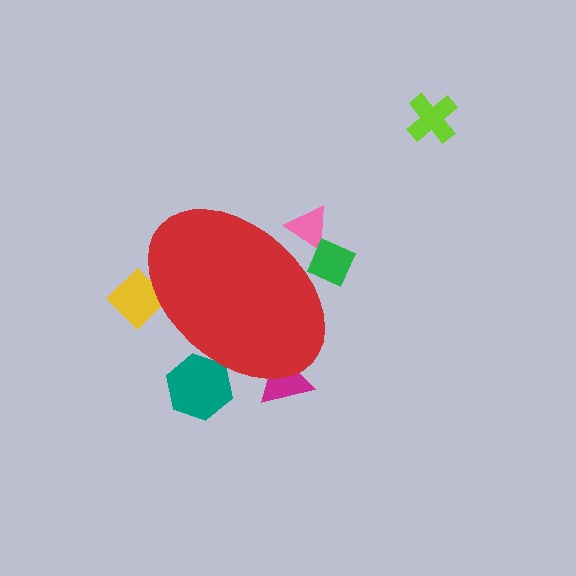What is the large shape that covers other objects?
A red ellipse.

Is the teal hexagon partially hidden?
Yes, the teal hexagon is partially hidden behind the red ellipse.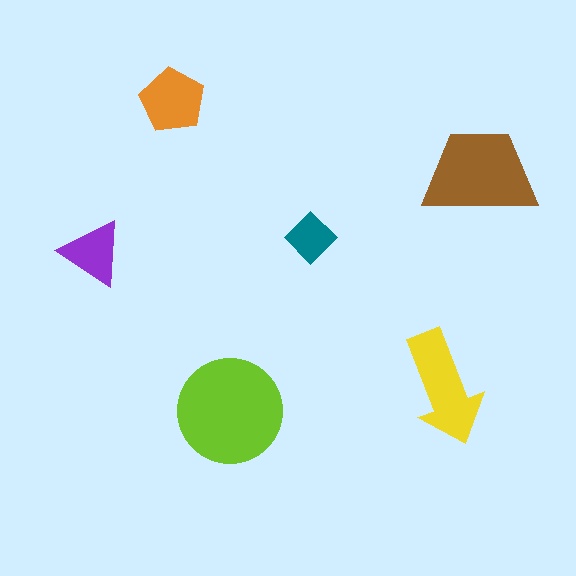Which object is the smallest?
The teal diamond.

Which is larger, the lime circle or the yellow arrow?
The lime circle.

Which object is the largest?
The lime circle.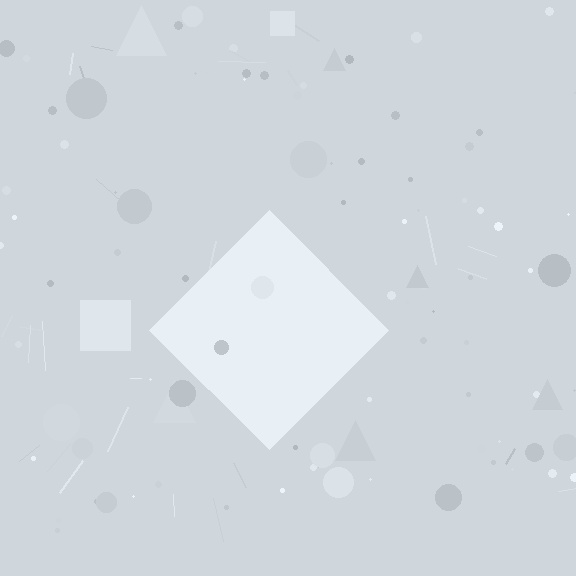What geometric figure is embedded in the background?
A diamond is embedded in the background.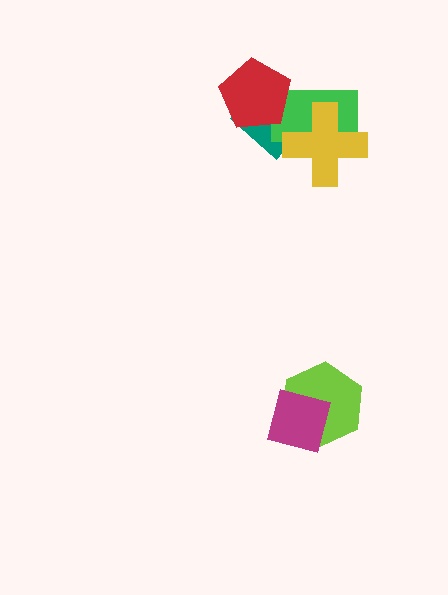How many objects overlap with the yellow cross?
2 objects overlap with the yellow cross.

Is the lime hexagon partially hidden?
Yes, it is partially covered by another shape.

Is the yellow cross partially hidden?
No, no other shape covers it.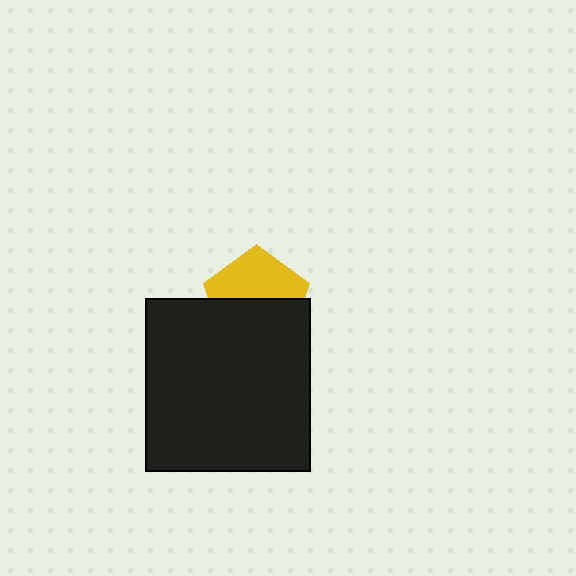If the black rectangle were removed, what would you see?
You would see the complete yellow pentagon.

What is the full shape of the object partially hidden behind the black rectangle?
The partially hidden object is a yellow pentagon.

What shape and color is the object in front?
The object in front is a black rectangle.